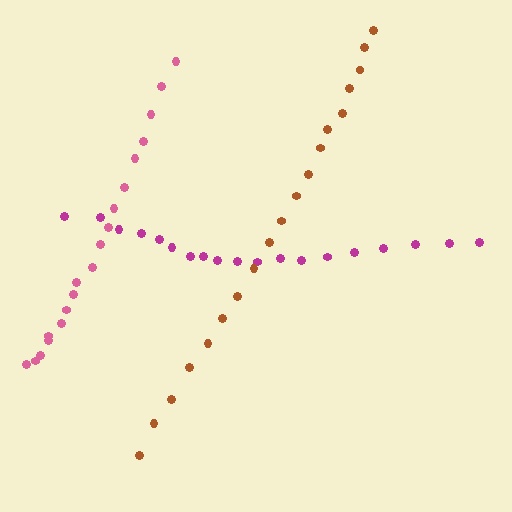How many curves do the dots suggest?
There are 3 distinct paths.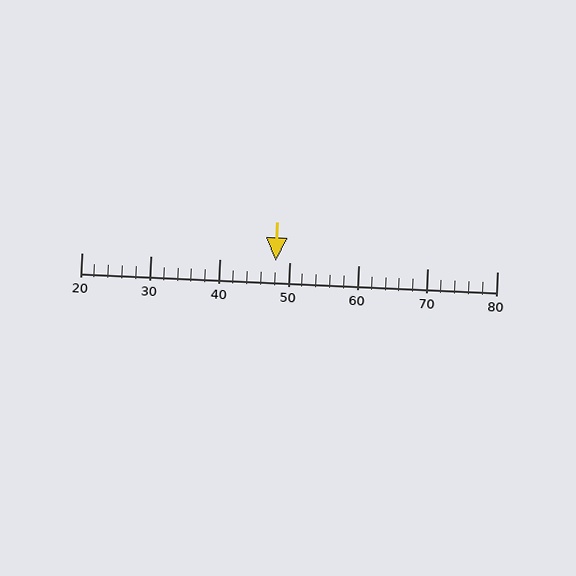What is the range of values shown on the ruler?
The ruler shows values from 20 to 80.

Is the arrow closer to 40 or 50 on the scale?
The arrow is closer to 50.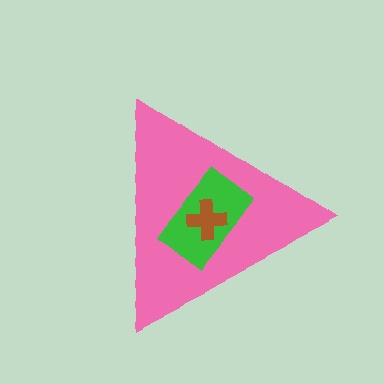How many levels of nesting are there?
3.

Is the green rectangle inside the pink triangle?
Yes.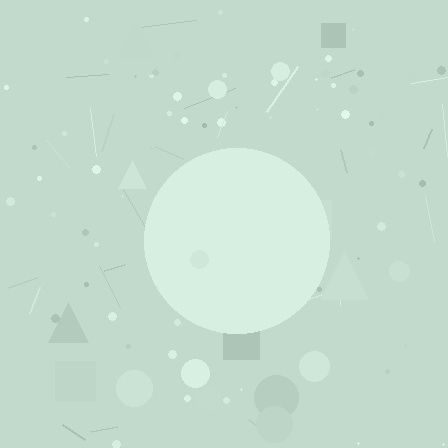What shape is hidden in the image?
A circle is hidden in the image.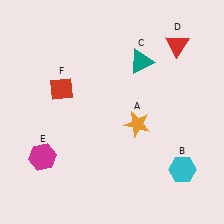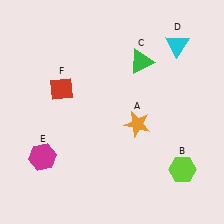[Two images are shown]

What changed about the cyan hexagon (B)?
In Image 1, B is cyan. In Image 2, it changed to lime.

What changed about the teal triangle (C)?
In Image 1, C is teal. In Image 2, it changed to green.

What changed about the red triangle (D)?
In Image 1, D is red. In Image 2, it changed to cyan.